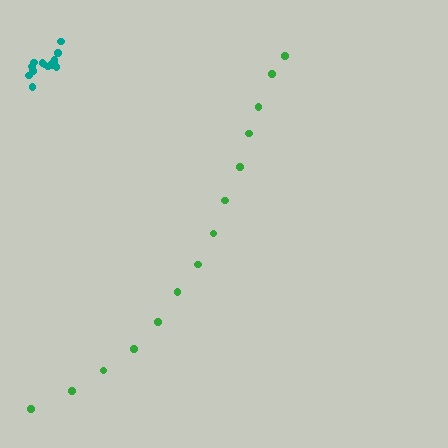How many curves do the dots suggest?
There are 2 distinct paths.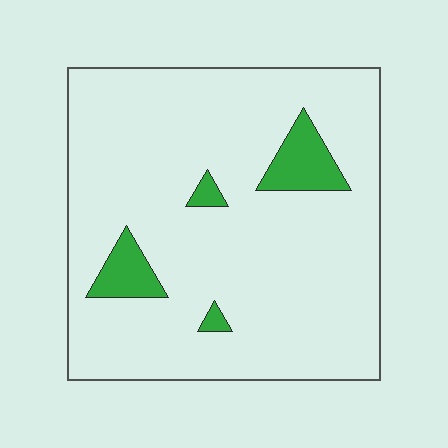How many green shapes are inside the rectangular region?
4.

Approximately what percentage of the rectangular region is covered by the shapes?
Approximately 10%.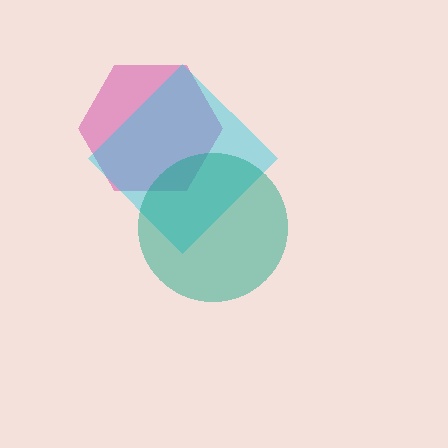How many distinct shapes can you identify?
There are 3 distinct shapes: a magenta hexagon, a cyan diamond, a teal circle.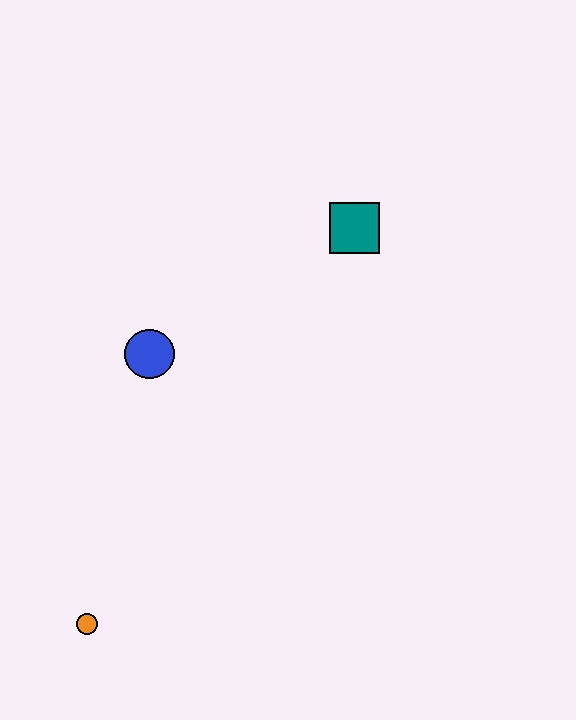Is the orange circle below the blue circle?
Yes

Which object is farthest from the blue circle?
The orange circle is farthest from the blue circle.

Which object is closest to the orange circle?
The blue circle is closest to the orange circle.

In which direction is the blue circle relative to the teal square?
The blue circle is to the left of the teal square.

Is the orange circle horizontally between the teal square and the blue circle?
No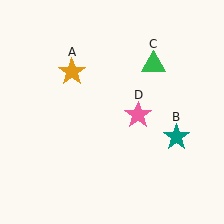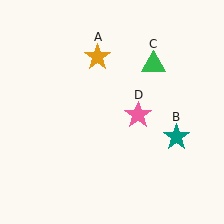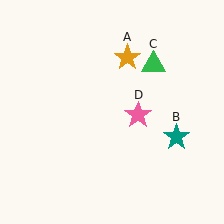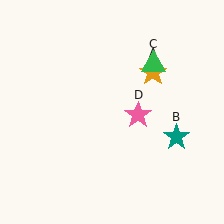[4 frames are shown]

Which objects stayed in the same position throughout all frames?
Teal star (object B) and green triangle (object C) and pink star (object D) remained stationary.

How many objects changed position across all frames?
1 object changed position: orange star (object A).